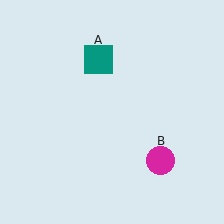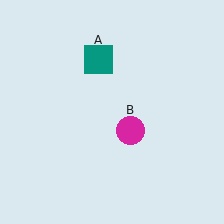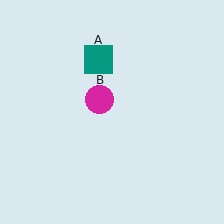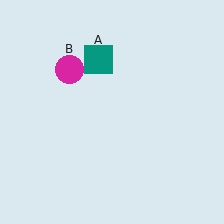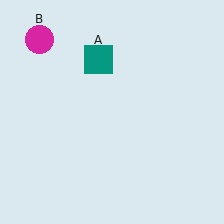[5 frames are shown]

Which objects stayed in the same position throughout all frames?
Teal square (object A) remained stationary.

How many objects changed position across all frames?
1 object changed position: magenta circle (object B).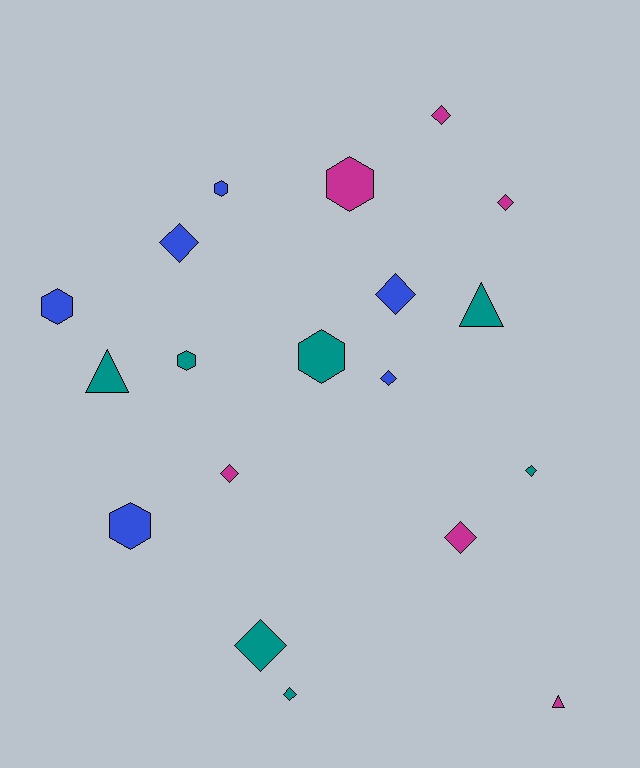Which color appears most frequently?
Teal, with 7 objects.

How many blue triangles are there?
There are no blue triangles.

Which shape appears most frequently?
Diamond, with 10 objects.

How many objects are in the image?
There are 19 objects.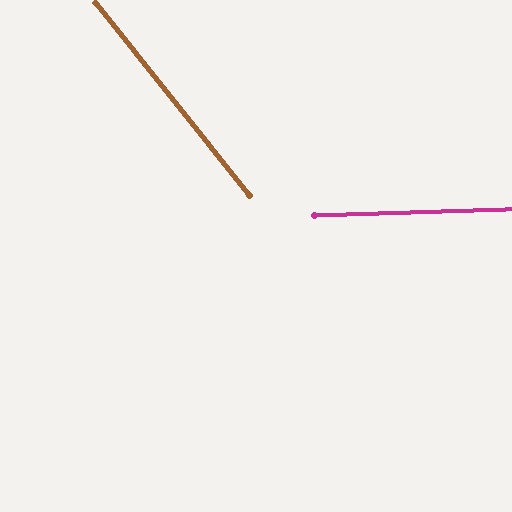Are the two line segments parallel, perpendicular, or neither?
Neither parallel nor perpendicular — they differ by about 53°.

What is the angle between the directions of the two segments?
Approximately 53 degrees.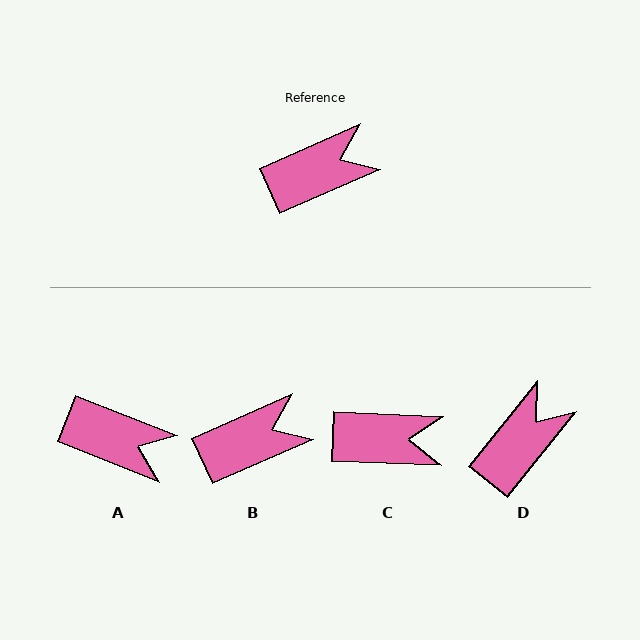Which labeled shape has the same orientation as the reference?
B.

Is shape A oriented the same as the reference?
No, it is off by about 45 degrees.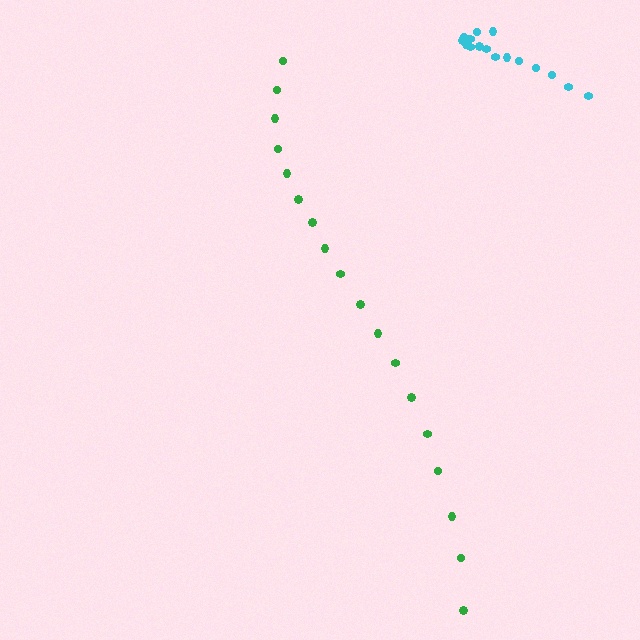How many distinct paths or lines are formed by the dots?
There are 2 distinct paths.